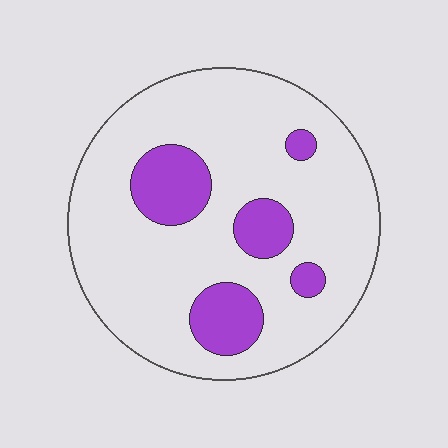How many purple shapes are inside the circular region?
5.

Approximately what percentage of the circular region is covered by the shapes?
Approximately 20%.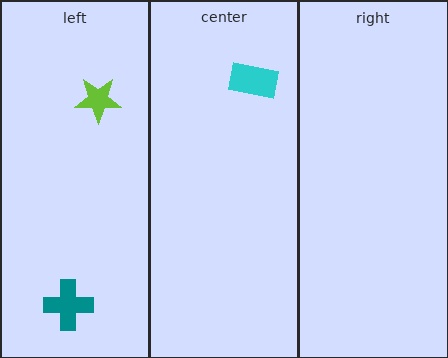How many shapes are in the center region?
1.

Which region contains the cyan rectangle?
The center region.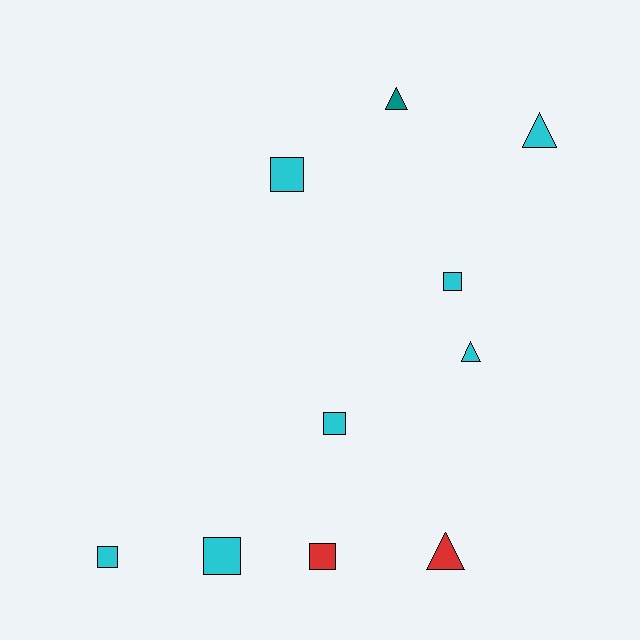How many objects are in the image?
There are 10 objects.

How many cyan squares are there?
There are 5 cyan squares.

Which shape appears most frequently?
Square, with 6 objects.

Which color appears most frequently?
Cyan, with 7 objects.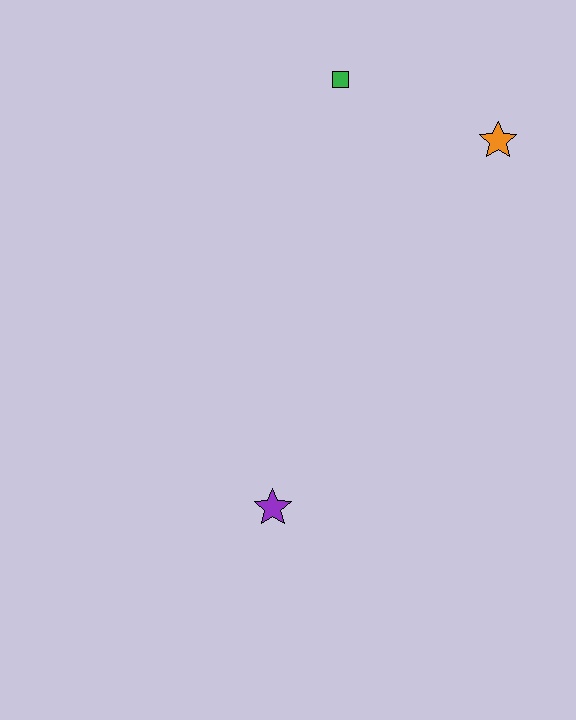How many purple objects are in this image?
There is 1 purple object.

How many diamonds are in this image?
There are no diamonds.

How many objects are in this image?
There are 3 objects.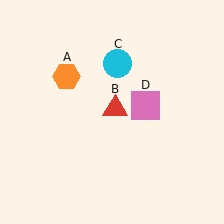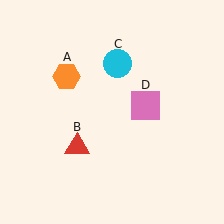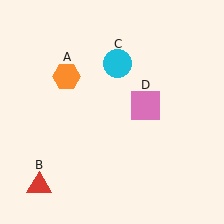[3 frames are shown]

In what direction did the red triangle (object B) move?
The red triangle (object B) moved down and to the left.